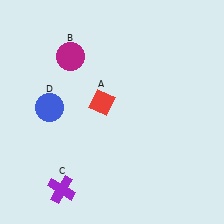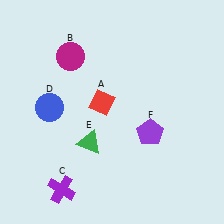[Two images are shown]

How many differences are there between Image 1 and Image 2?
There are 2 differences between the two images.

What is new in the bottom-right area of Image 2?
A purple pentagon (F) was added in the bottom-right area of Image 2.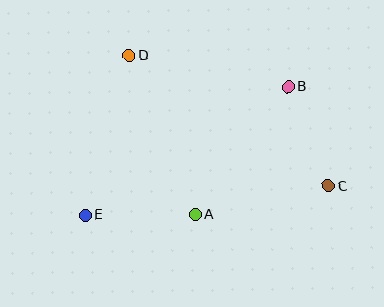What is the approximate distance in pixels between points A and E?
The distance between A and E is approximately 110 pixels.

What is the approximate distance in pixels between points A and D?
The distance between A and D is approximately 172 pixels.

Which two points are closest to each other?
Points B and C are closest to each other.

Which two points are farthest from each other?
Points C and E are farthest from each other.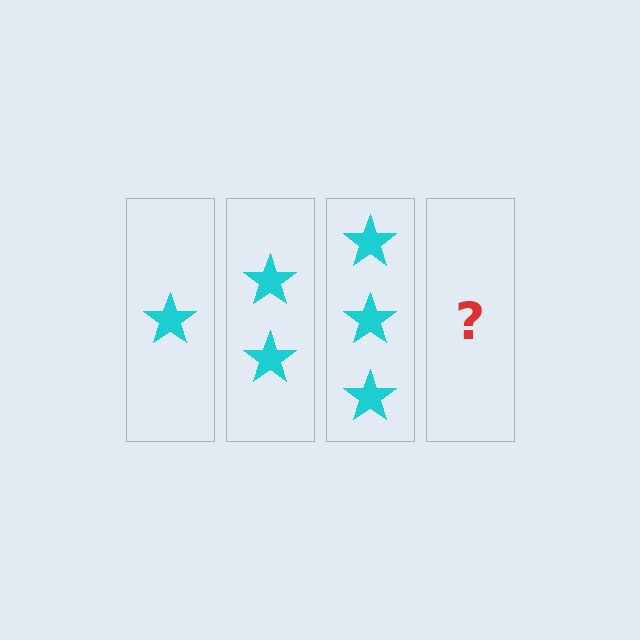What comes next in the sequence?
The next element should be 4 stars.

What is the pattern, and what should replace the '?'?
The pattern is that each step adds one more star. The '?' should be 4 stars.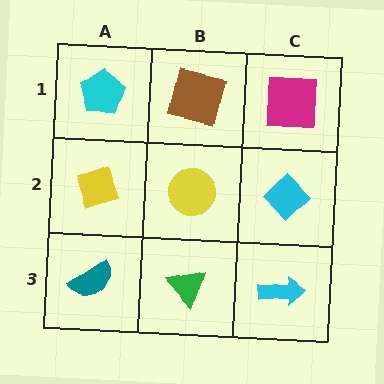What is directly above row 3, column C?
A cyan diamond.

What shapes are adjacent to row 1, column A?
A yellow diamond (row 2, column A), a brown square (row 1, column B).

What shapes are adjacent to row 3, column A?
A yellow diamond (row 2, column A), a green triangle (row 3, column B).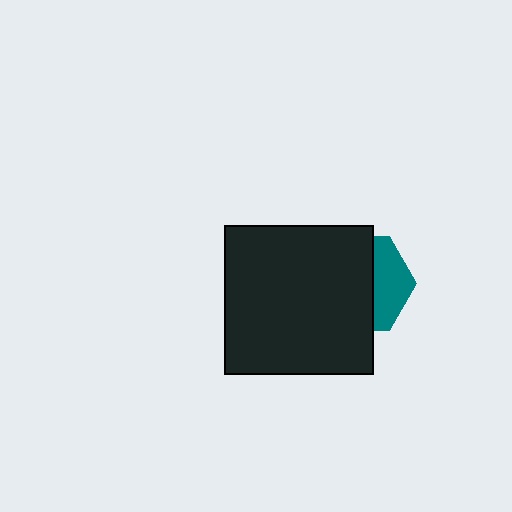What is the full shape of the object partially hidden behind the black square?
The partially hidden object is a teal hexagon.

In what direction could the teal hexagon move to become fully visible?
The teal hexagon could move right. That would shift it out from behind the black square entirely.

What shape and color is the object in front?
The object in front is a black square.